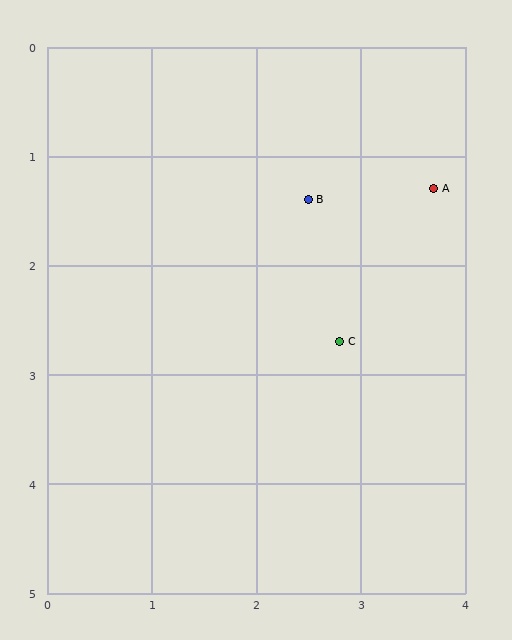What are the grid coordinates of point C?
Point C is at approximately (2.8, 2.7).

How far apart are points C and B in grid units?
Points C and B are about 1.3 grid units apart.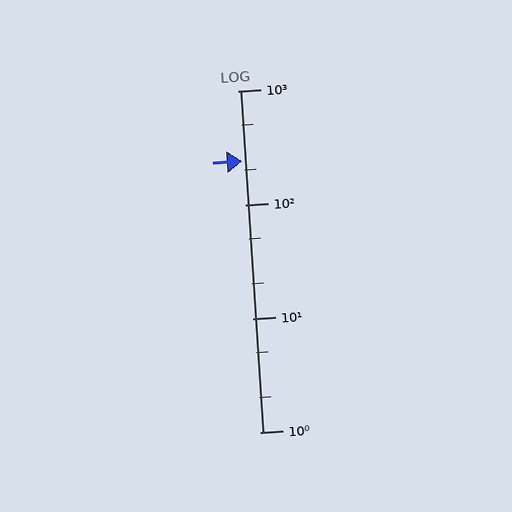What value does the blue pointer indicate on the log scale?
The pointer indicates approximately 240.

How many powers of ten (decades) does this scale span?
The scale spans 3 decades, from 1 to 1000.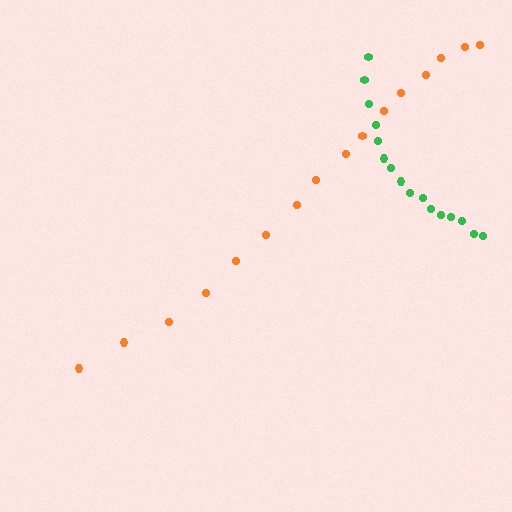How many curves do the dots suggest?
There are 2 distinct paths.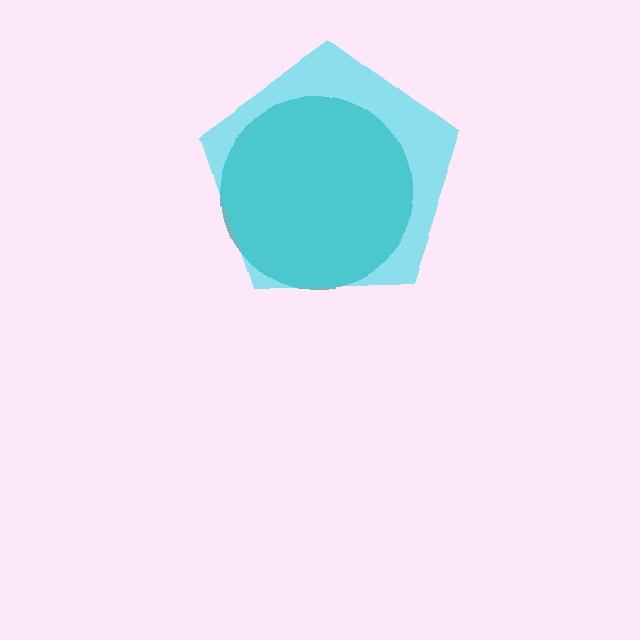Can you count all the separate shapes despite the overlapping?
Yes, there are 2 separate shapes.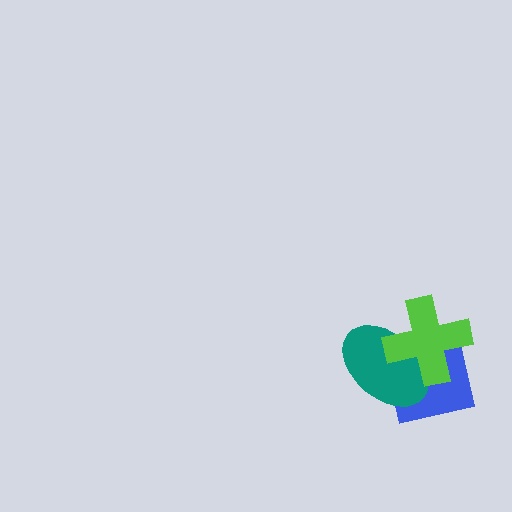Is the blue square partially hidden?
Yes, it is partially covered by another shape.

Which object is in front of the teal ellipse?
The lime cross is in front of the teal ellipse.